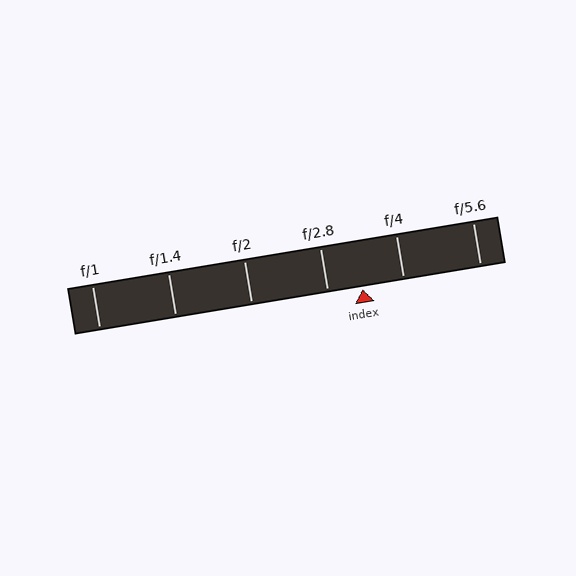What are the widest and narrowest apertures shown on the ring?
The widest aperture shown is f/1 and the narrowest is f/5.6.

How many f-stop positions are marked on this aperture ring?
There are 6 f-stop positions marked.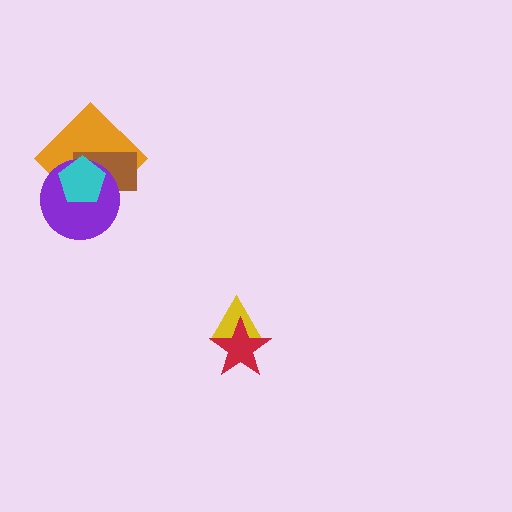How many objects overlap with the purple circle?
3 objects overlap with the purple circle.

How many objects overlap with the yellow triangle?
1 object overlaps with the yellow triangle.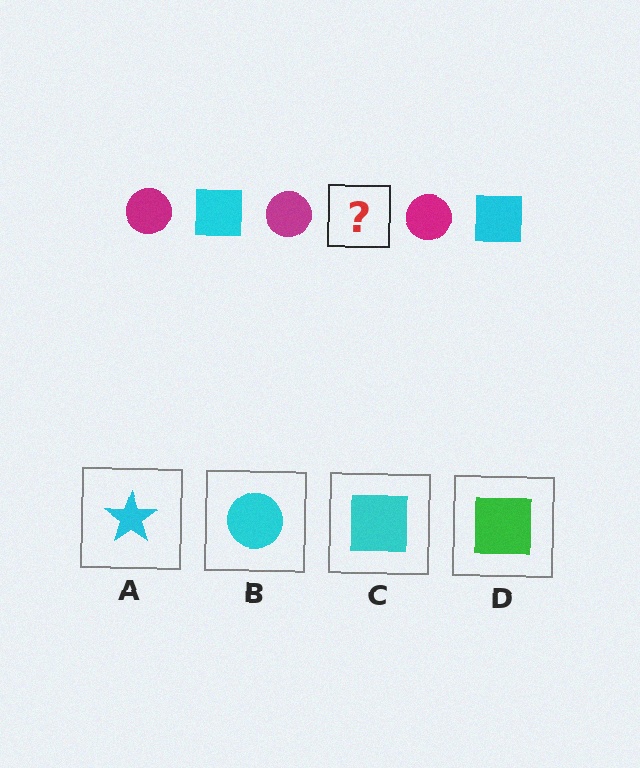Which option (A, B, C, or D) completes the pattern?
C.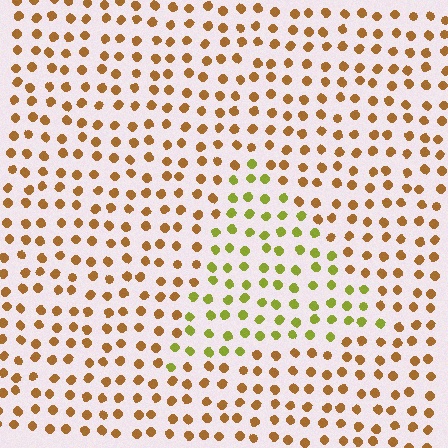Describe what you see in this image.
The image is filled with small brown elements in a uniform arrangement. A triangle-shaped region is visible where the elements are tinted to a slightly different hue, forming a subtle color boundary.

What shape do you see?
I see a triangle.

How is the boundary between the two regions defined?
The boundary is defined purely by a slight shift in hue (about 44 degrees). Spacing, size, and orientation are identical on both sides.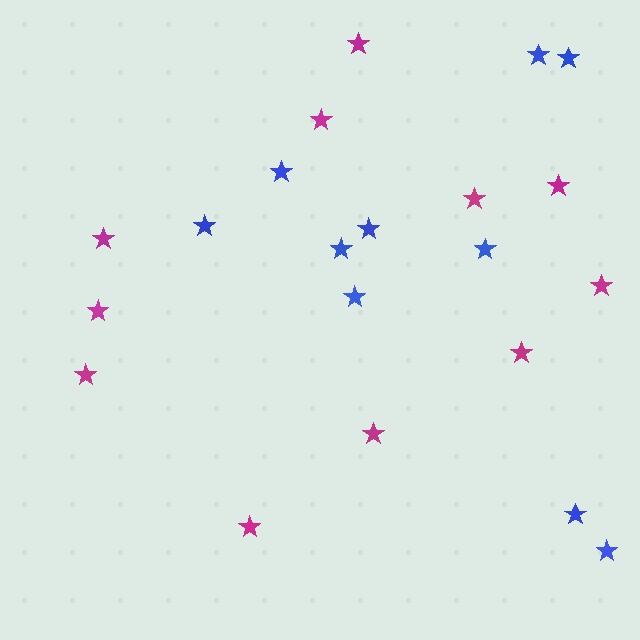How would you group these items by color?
There are 2 groups: one group of blue stars (10) and one group of magenta stars (11).